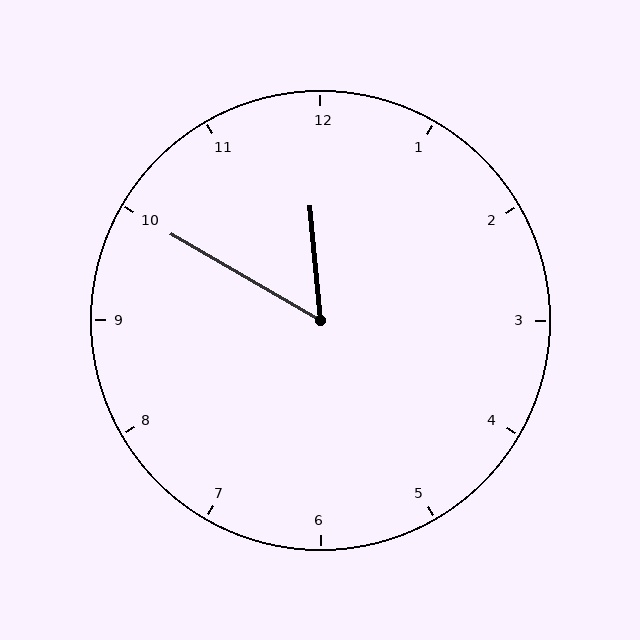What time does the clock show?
11:50.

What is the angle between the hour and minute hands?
Approximately 55 degrees.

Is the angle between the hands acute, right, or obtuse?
It is acute.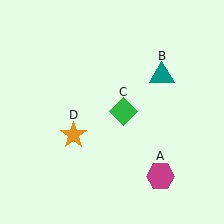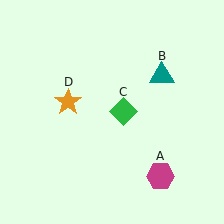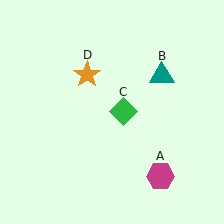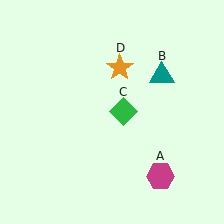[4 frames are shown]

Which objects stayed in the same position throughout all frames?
Magenta hexagon (object A) and teal triangle (object B) and green diamond (object C) remained stationary.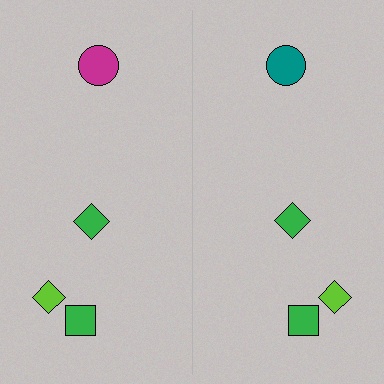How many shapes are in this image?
There are 8 shapes in this image.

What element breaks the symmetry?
The teal circle on the right side breaks the symmetry — its mirror counterpart is magenta.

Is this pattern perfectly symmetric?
No, the pattern is not perfectly symmetric. The teal circle on the right side breaks the symmetry — its mirror counterpart is magenta.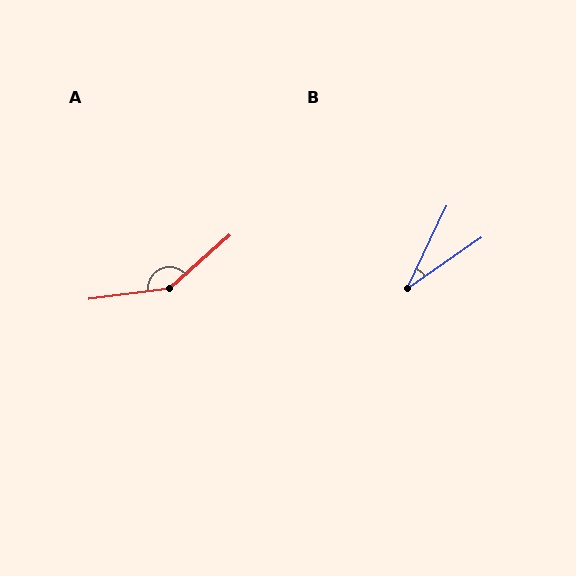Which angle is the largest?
A, at approximately 146 degrees.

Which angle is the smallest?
B, at approximately 30 degrees.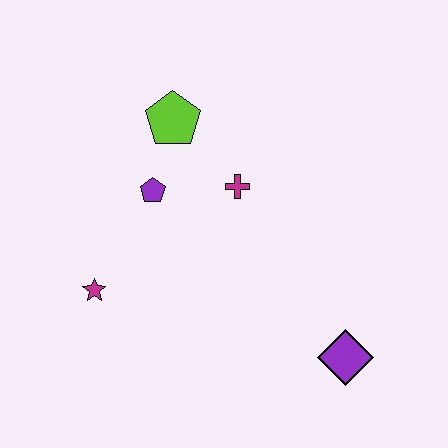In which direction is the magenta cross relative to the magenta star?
The magenta cross is to the right of the magenta star.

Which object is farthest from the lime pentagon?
The purple diamond is farthest from the lime pentagon.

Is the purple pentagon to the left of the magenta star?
No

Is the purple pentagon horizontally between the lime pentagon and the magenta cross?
No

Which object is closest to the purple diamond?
The magenta cross is closest to the purple diamond.